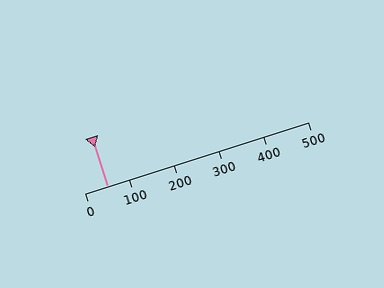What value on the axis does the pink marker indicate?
The marker indicates approximately 50.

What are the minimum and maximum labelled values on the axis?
The axis runs from 0 to 500.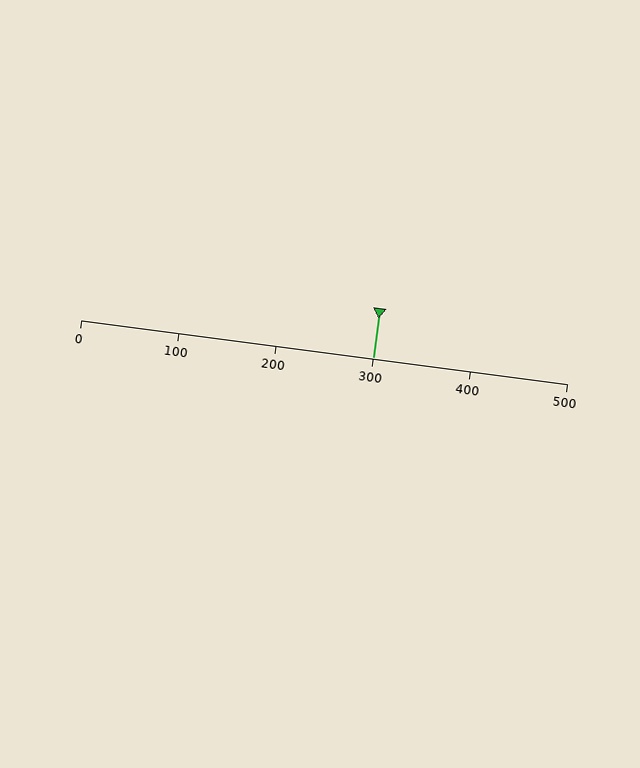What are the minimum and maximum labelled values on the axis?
The axis runs from 0 to 500.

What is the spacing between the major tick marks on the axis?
The major ticks are spaced 100 apart.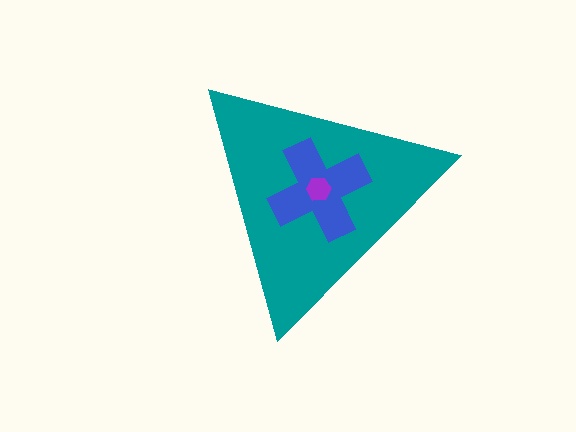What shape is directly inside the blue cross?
The purple hexagon.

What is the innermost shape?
The purple hexagon.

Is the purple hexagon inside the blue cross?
Yes.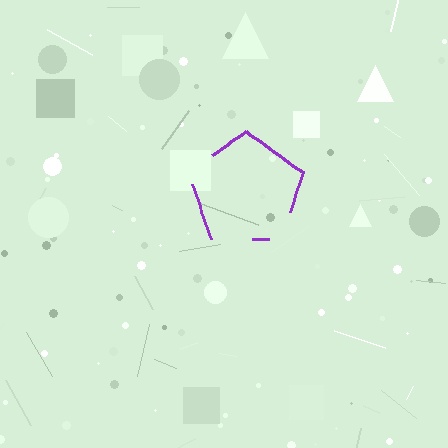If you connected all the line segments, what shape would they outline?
They would outline a pentagon.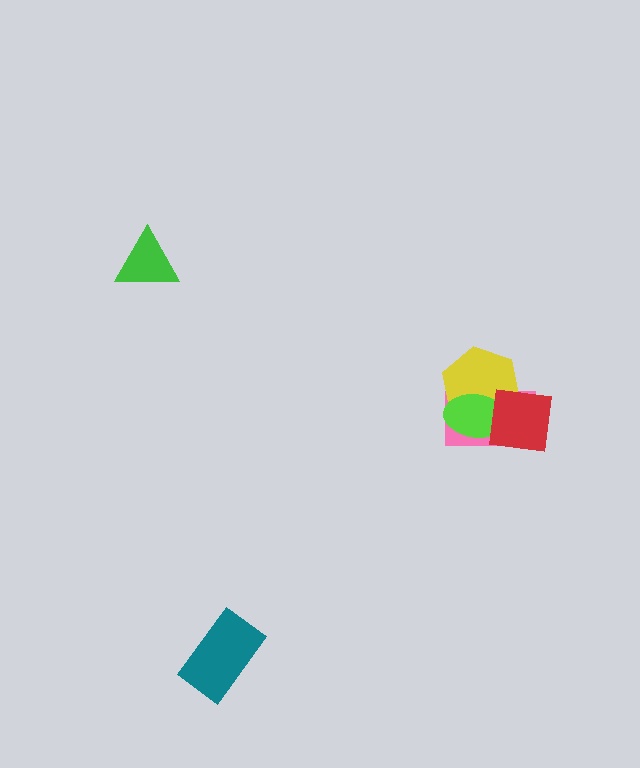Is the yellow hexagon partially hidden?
Yes, it is partially covered by another shape.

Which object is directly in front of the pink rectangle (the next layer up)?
The yellow hexagon is directly in front of the pink rectangle.